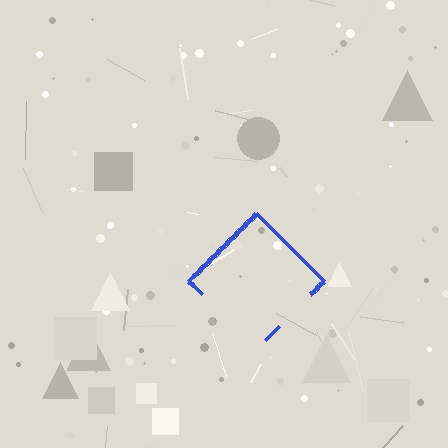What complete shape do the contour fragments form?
The contour fragments form a diamond.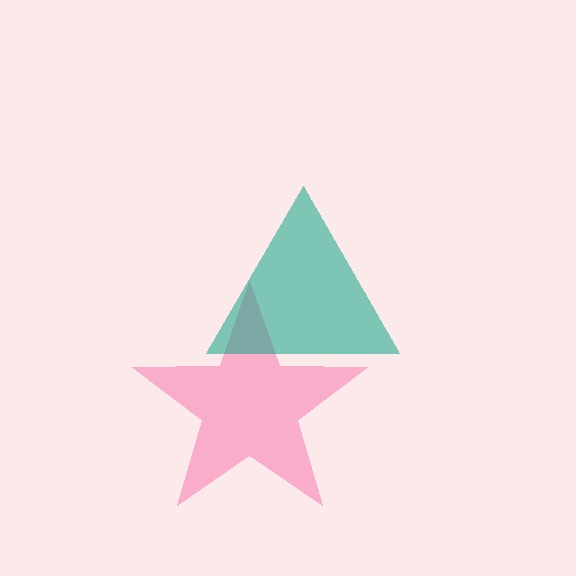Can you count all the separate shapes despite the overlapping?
Yes, there are 2 separate shapes.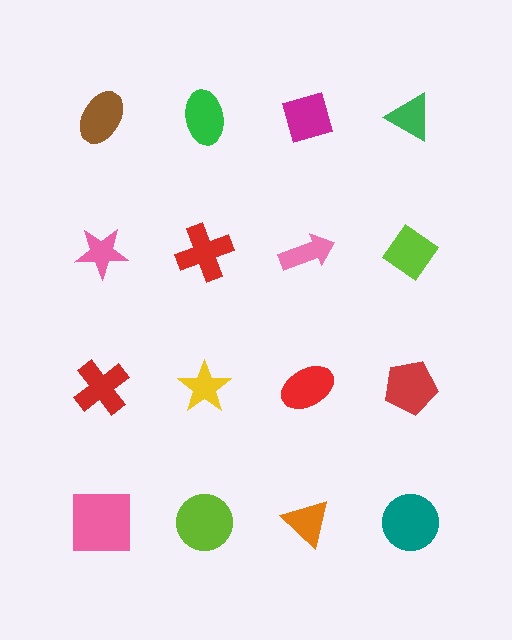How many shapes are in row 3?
4 shapes.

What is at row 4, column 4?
A teal circle.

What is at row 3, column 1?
A red cross.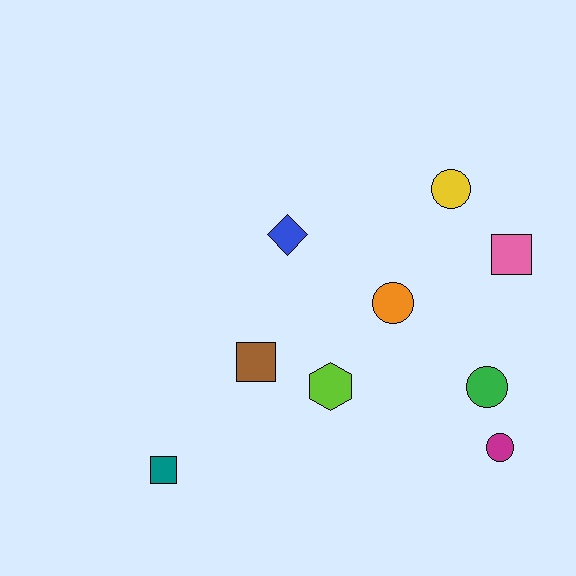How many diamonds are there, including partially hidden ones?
There is 1 diamond.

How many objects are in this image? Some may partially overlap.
There are 9 objects.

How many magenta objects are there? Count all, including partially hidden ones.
There is 1 magenta object.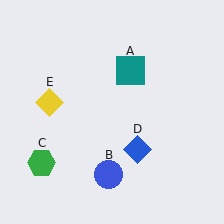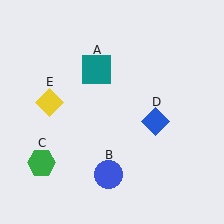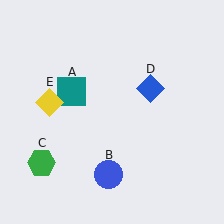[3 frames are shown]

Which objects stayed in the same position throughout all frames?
Blue circle (object B) and green hexagon (object C) and yellow diamond (object E) remained stationary.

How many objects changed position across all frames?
2 objects changed position: teal square (object A), blue diamond (object D).